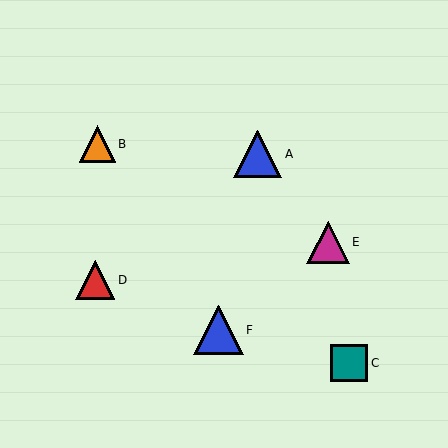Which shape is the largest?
The blue triangle (labeled F) is the largest.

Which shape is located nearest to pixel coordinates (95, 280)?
The red triangle (labeled D) at (95, 280) is nearest to that location.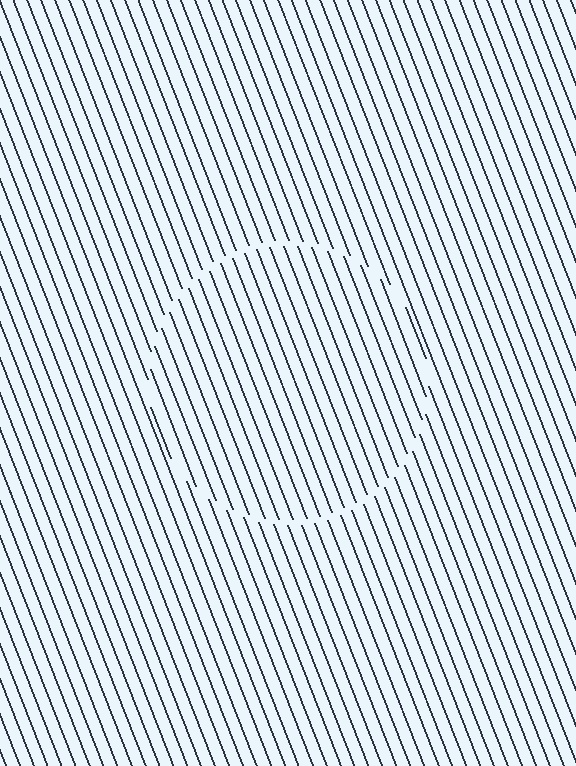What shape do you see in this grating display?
An illusory circle. The interior of the shape contains the same grating, shifted by half a period — the contour is defined by the phase discontinuity where line-ends from the inner and outer gratings abut.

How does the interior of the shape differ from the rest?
The interior of the shape contains the same grating, shifted by half a period — the contour is defined by the phase discontinuity where line-ends from the inner and outer gratings abut.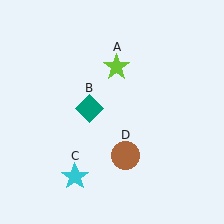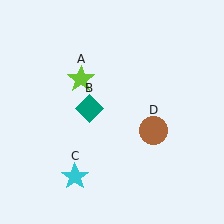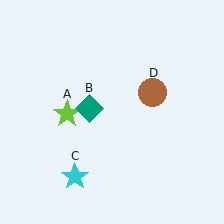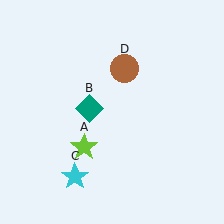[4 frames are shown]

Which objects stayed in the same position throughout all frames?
Teal diamond (object B) and cyan star (object C) remained stationary.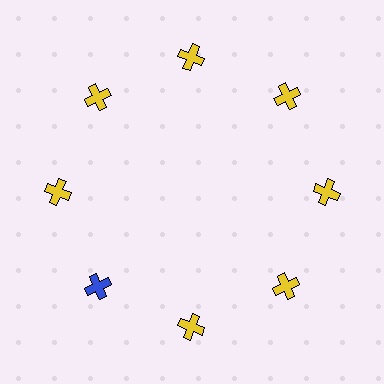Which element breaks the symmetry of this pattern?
The blue cross at roughly the 8 o'clock position breaks the symmetry. All other shapes are yellow crosses.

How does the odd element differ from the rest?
It has a different color: blue instead of yellow.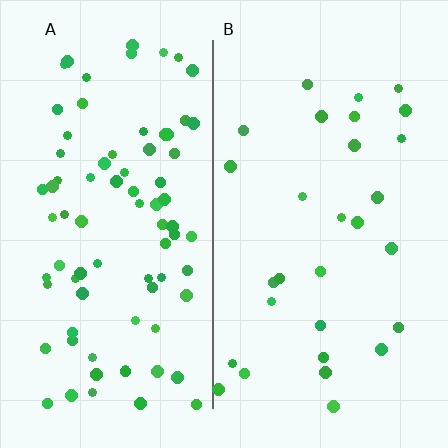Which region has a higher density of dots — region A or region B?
A (the left).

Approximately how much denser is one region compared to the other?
Approximately 2.8× — region A over region B.